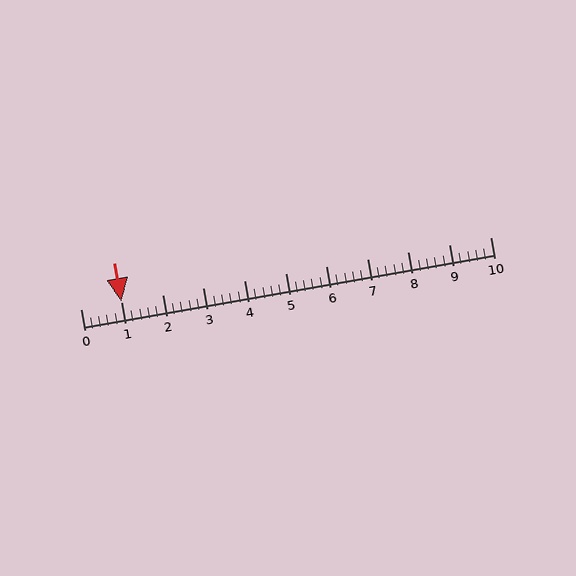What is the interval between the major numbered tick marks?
The major tick marks are spaced 1 units apart.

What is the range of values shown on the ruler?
The ruler shows values from 0 to 10.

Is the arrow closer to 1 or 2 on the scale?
The arrow is closer to 1.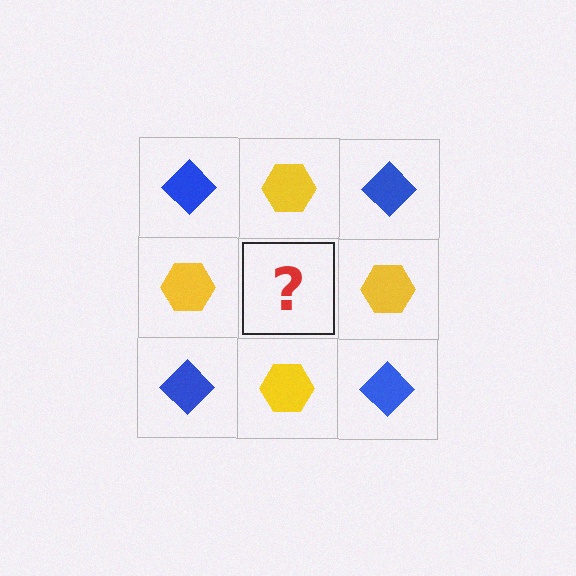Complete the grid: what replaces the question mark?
The question mark should be replaced with a blue diamond.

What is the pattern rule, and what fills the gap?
The rule is that it alternates blue diamond and yellow hexagon in a checkerboard pattern. The gap should be filled with a blue diamond.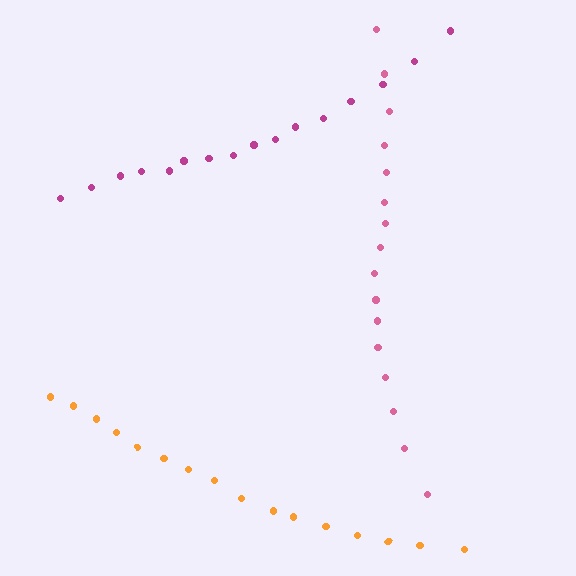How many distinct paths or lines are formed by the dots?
There are 3 distinct paths.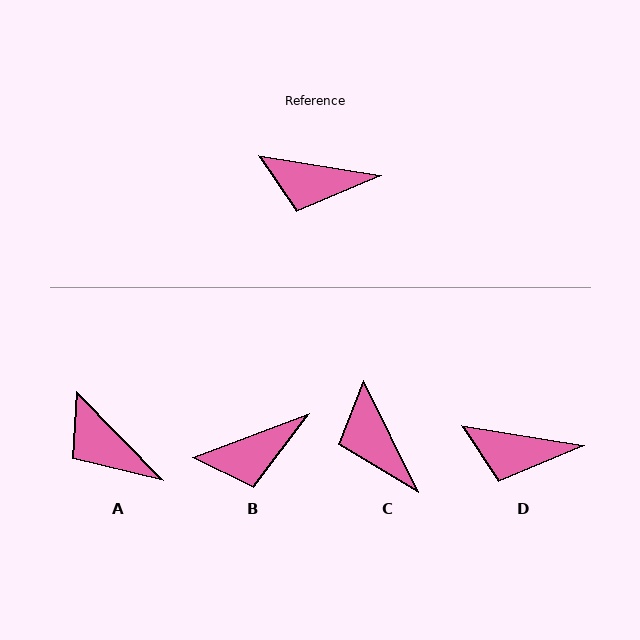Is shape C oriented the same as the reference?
No, it is off by about 55 degrees.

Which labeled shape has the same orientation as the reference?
D.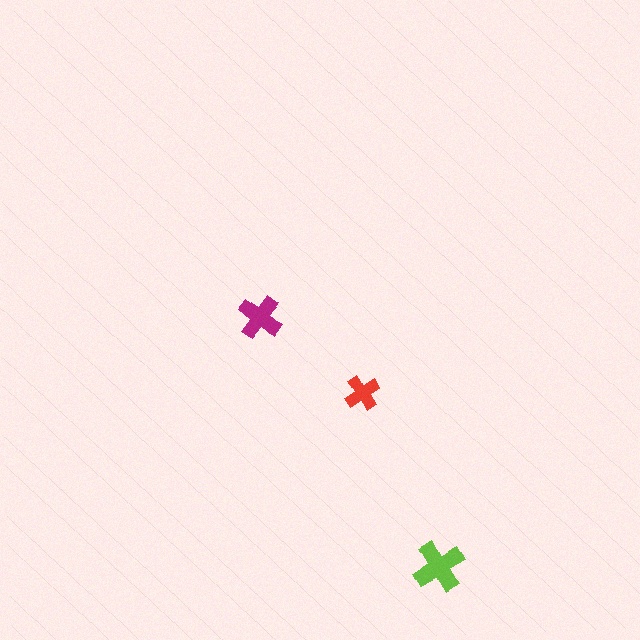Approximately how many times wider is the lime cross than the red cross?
About 1.5 times wider.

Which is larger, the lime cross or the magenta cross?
The lime one.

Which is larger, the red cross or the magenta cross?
The magenta one.